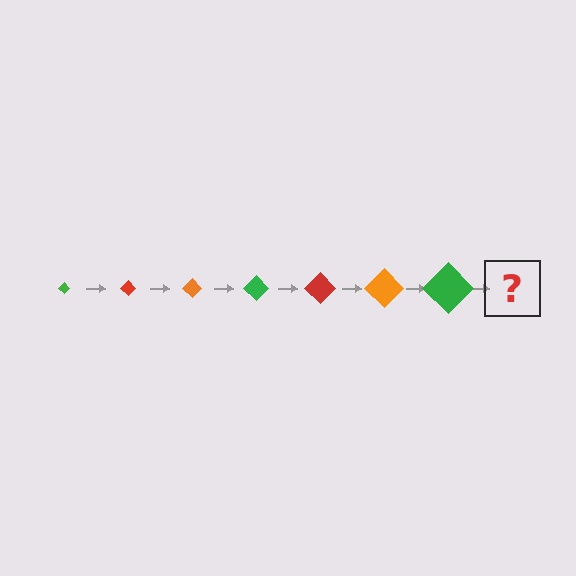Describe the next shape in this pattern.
It should be a red diamond, larger than the previous one.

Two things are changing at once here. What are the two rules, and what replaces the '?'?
The two rules are that the diamond grows larger each step and the color cycles through green, red, and orange. The '?' should be a red diamond, larger than the previous one.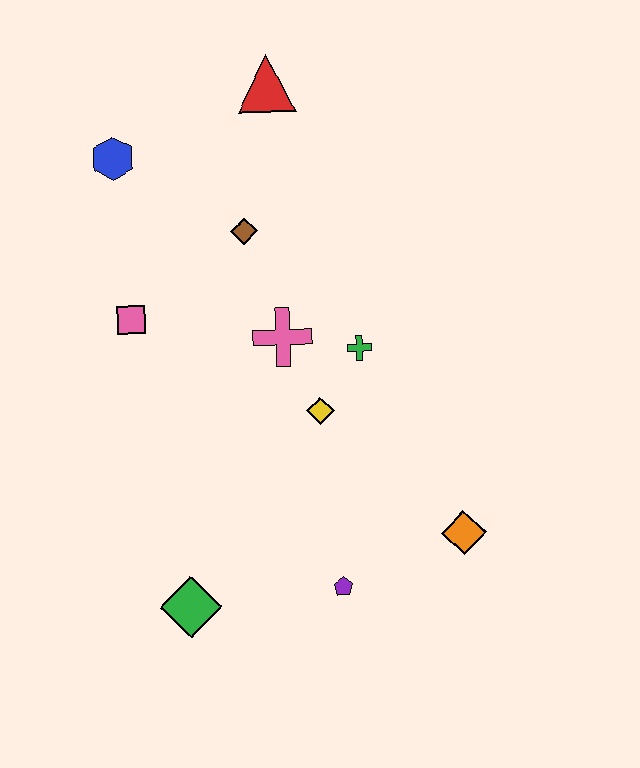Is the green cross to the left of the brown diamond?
No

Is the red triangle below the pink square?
No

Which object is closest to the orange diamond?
The purple pentagon is closest to the orange diamond.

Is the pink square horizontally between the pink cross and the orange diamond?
No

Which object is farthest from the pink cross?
The green diamond is farthest from the pink cross.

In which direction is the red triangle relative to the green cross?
The red triangle is above the green cross.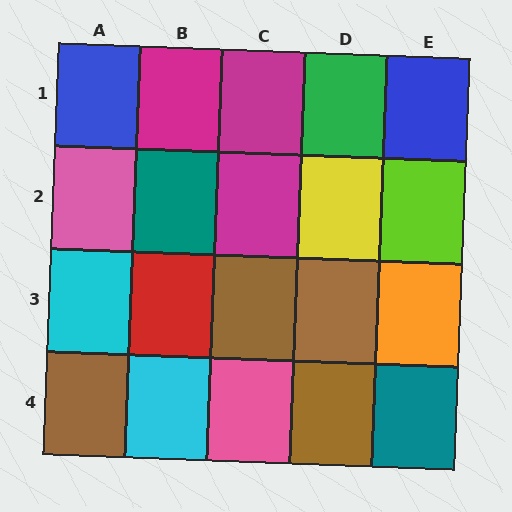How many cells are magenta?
3 cells are magenta.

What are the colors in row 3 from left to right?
Cyan, red, brown, brown, orange.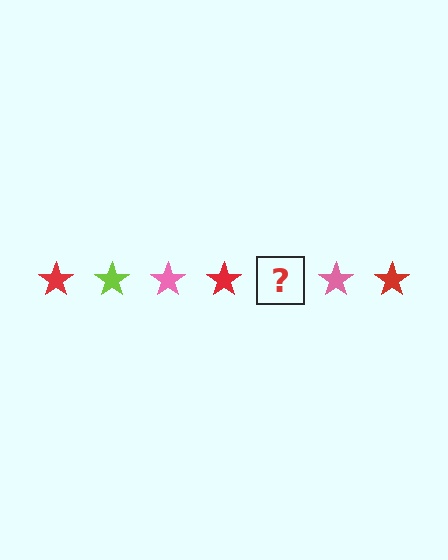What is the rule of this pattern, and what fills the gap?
The rule is that the pattern cycles through red, lime, pink stars. The gap should be filled with a lime star.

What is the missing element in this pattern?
The missing element is a lime star.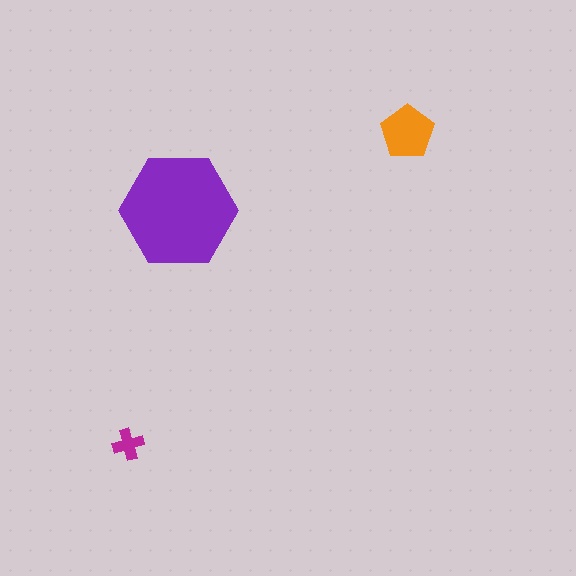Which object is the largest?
The purple hexagon.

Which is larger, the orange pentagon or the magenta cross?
The orange pentagon.